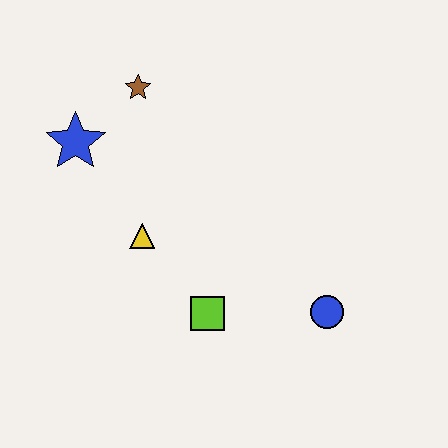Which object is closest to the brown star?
The blue star is closest to the brown star.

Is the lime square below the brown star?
Yes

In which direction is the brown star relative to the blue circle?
The brown star is above the blue circle.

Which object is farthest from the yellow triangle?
The blue circle is farthest from the yellow triangle.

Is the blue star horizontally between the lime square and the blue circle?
No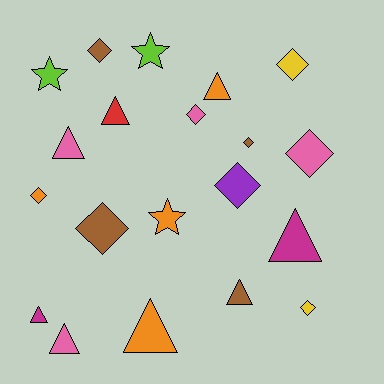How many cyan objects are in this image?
There are no cyan objects.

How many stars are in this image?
There are 3 stars.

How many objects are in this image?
There are 20 objects.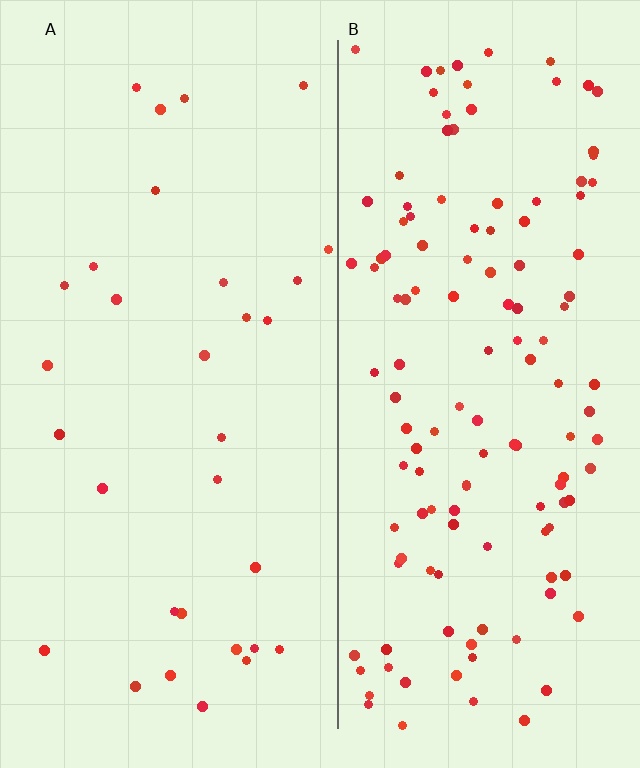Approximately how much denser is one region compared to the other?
Approximately 4.2× — region B over region A.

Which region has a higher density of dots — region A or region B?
B (the right).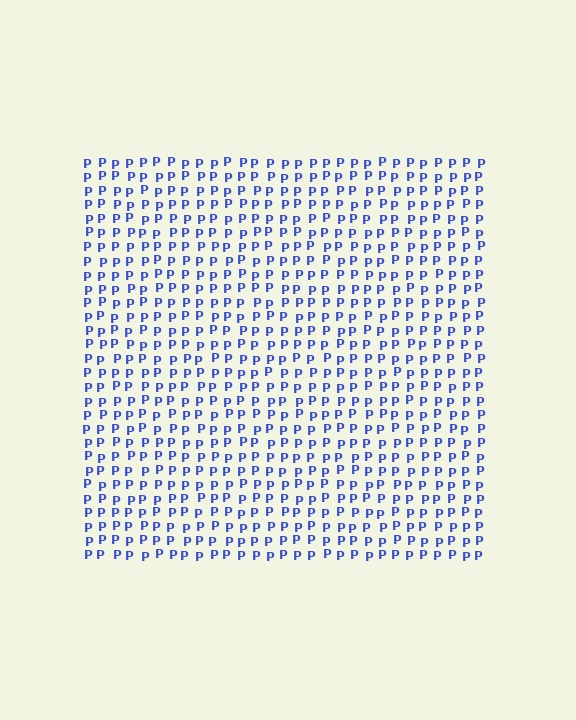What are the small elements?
The small elements are letter P's.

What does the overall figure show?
The overall figure shows a square.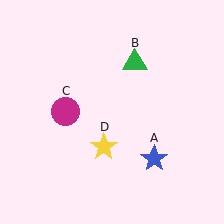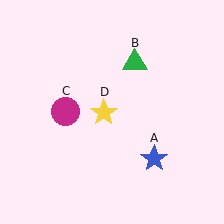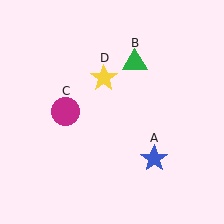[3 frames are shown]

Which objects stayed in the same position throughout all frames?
Blue star (object A) and green triangle (object B) and magenta circle (object C) remained stationary.